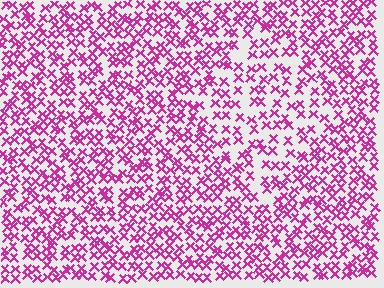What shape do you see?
I see a diamond.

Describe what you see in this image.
The image contains small magenta elements arranged at two different densities. A diamond-shaped region is visible where the elements are less densely packed than the surrounding area.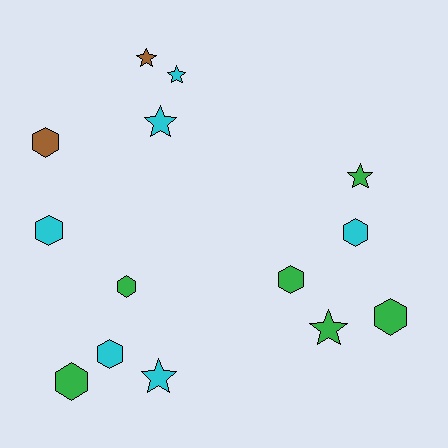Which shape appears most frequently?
Hexagon, with 8 objects.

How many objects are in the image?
There are 14 objects.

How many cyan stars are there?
There are 3 cyan stars.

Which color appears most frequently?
Green, with 6 objects.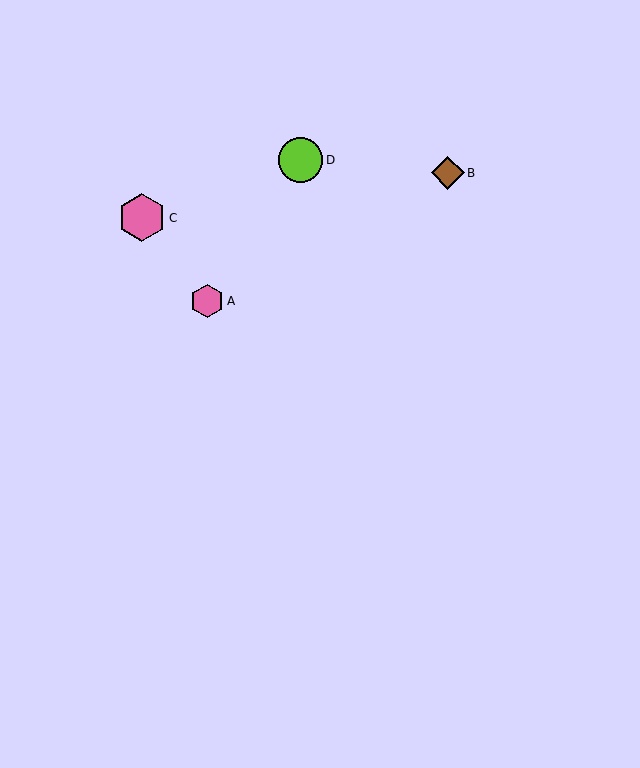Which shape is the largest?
The pink hexagon (labeled C) is the largest.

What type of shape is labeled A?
Shape A is a pink hexagon.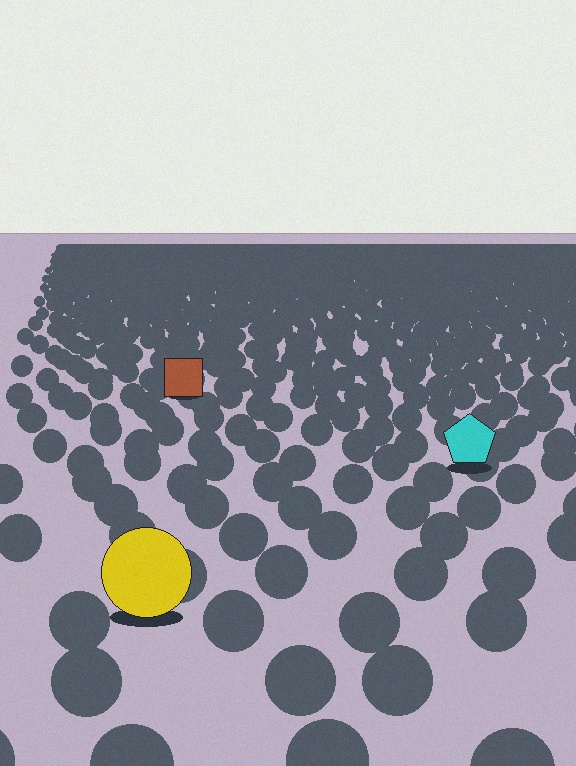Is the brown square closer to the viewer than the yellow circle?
No. The yellow circle is closer — you can tell from the texture gradient: the ground texture is coarser near it.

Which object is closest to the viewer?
The yellow circle is closest. The texture marks near it are larger and more spread out.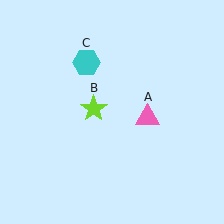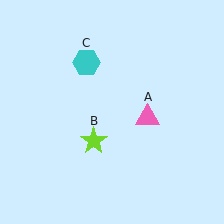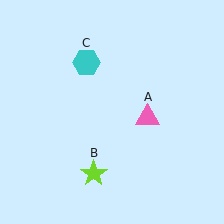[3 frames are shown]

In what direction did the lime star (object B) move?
The lime star (object B) moved down.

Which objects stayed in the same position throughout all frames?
Pink triangle (object A) and cyan hexagon (object C) remained stationary.